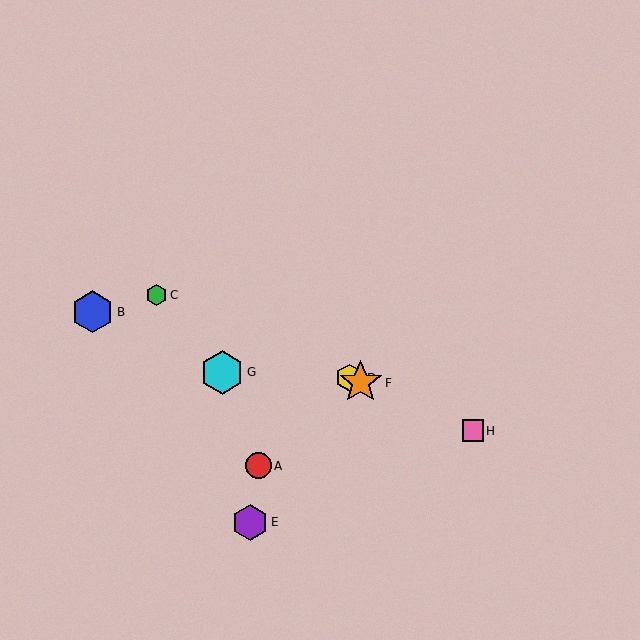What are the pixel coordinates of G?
Object G is at (222, 372).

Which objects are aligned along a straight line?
Objects C, D, F, H are aligned along a straight line.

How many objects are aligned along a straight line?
4 objects (C, D, F, H) are aligned along a straight line.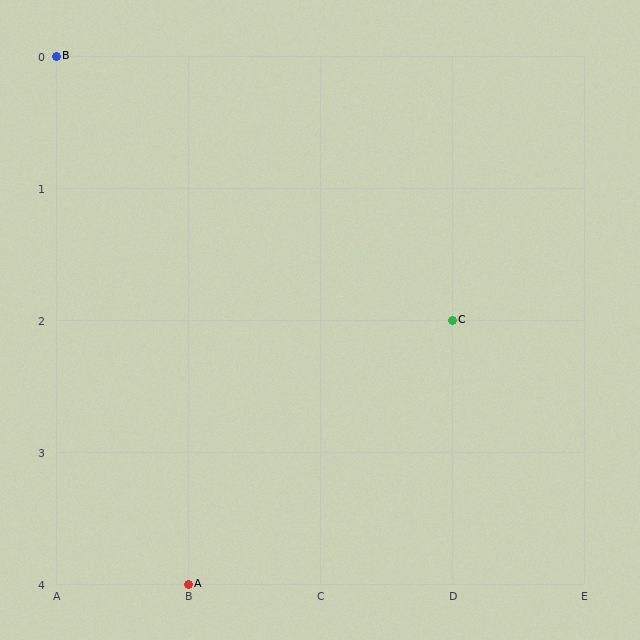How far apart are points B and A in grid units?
Points B and A are 1 column and 4 rows apart (about 4.1 grid units diagonally).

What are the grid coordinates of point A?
Point A is at grid coordinates (B, 4).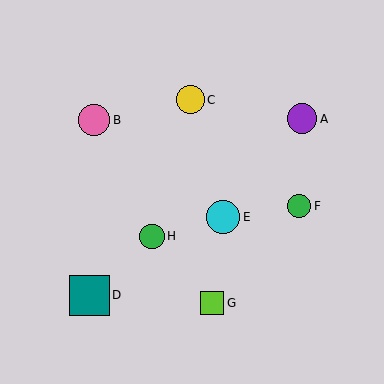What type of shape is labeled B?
Shape B is a pink circle.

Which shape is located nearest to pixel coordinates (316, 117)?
The purple circle (labeled A) at (302, 119) is nearest to that location.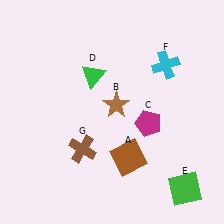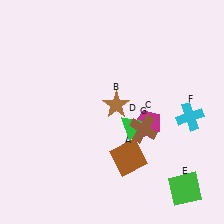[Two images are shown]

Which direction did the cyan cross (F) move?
The cyan cross (F) moved down.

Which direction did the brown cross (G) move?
The brown cross (G) moved right.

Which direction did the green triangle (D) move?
The green triangle (D) moved down.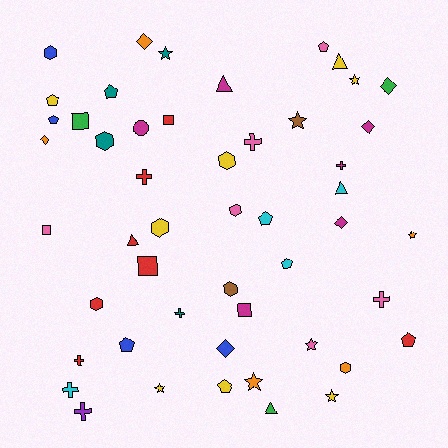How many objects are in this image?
There are 50 objects.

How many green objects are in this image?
There are 3 green objects.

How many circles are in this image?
There is 1 circle.